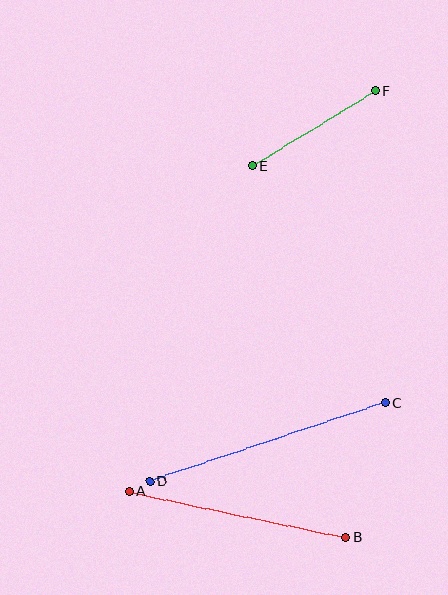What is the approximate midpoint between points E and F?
The midpoint is at approximately (314, 128) pixels.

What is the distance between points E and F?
The distance is approximately 144 pixels.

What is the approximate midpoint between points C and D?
The midpoint is at approximately (267, 442) pixels.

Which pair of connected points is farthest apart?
Points C and D are farthest apart.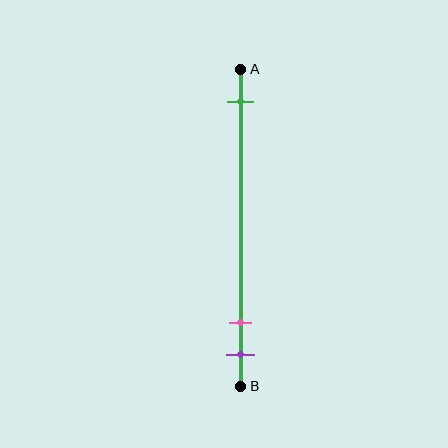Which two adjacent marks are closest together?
The pink and purple marks are the closest adjacent pair.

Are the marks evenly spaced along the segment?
No, the marks are not evenly spaced.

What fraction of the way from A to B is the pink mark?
The pink mark is approximately 80% (0.8) of the way from A to B.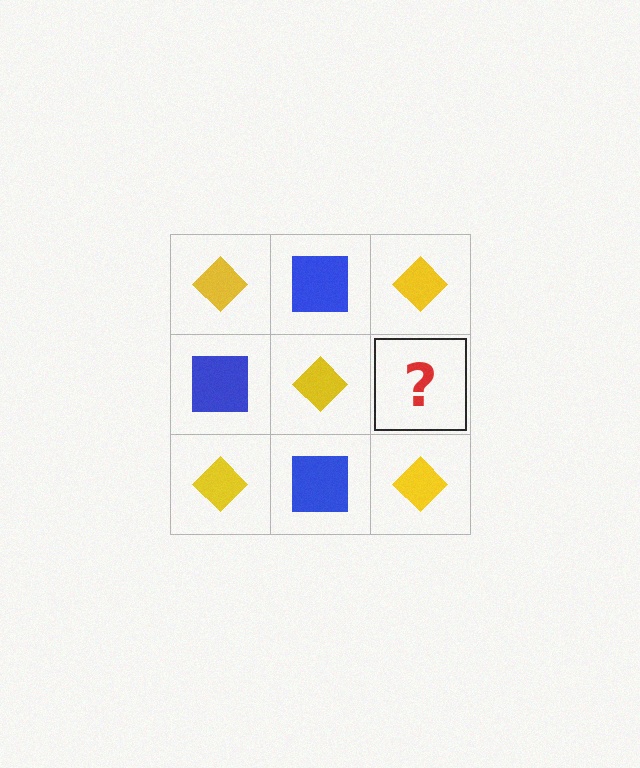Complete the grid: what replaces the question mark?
The question mark should be replaced with a blue square.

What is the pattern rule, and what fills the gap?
The rule is that it alternates yellow diamond and blue square in a checkerboard pattern. The gap should be filled with a blue square.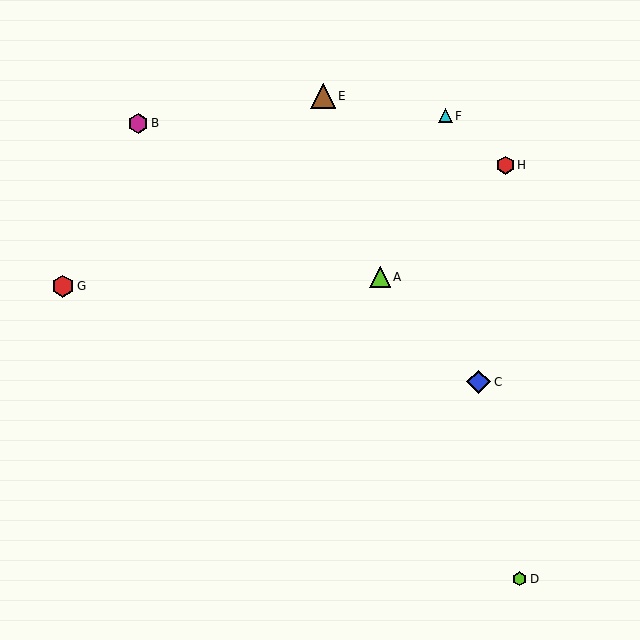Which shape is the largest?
The brown triangle (labeled E) is the largest.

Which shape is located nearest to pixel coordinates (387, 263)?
The lime triangle (labeled A) at (380, 277) is nearest to that location.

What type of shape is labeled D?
Shape D is a lime hexagon.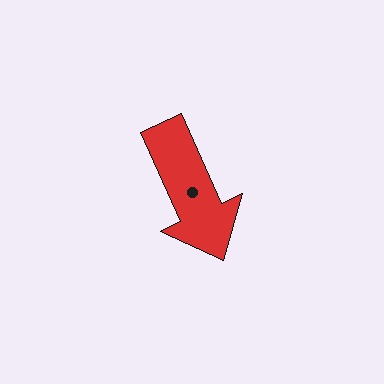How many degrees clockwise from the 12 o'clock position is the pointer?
Approximately 156 degrees.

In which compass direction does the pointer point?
Southeast.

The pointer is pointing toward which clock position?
Roughly 5 o'clock.